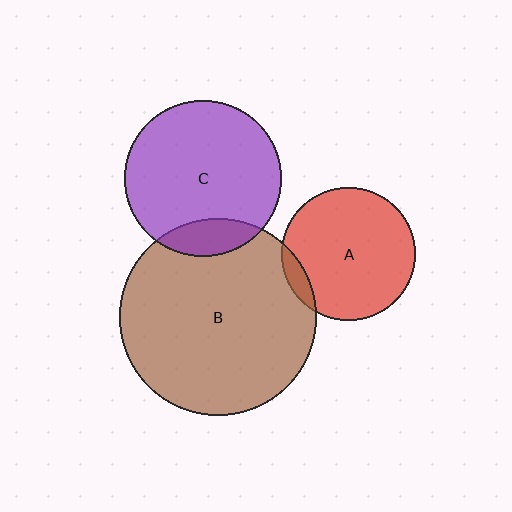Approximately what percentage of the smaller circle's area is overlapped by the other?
Approximately 5%.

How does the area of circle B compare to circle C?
Approximately 1.6 times.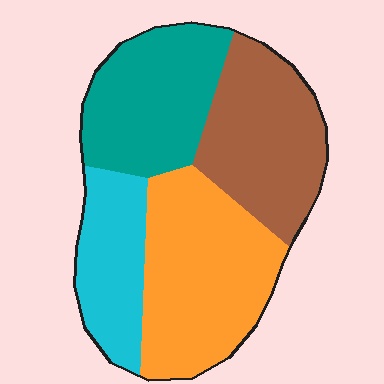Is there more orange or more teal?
Orange.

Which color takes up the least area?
Cyan, at roughly 15%.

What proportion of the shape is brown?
Brown takes up about one quarter (1/4) of the shape.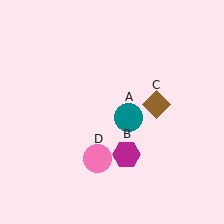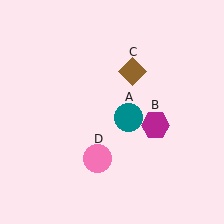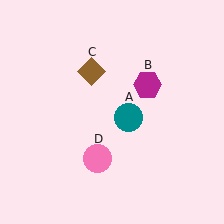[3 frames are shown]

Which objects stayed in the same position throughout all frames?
Teal circle (object A) and pink circle (object D) remained stationary.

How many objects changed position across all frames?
2 objects changed position: magenta hexagon (object B), brown diamond (object C).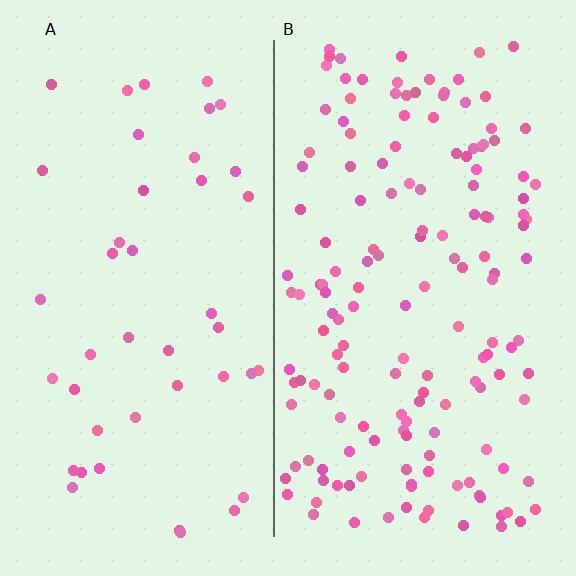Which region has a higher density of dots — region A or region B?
B (the right).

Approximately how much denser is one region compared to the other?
Approximately 3.5× — region B over region A.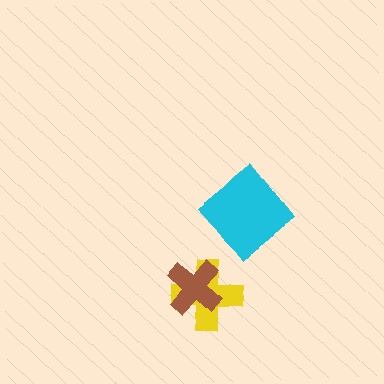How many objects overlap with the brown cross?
1 object overlaps with the brown cross.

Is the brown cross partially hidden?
No, no other shape covers it.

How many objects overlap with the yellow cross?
1 object overlaps with the yellow cross.